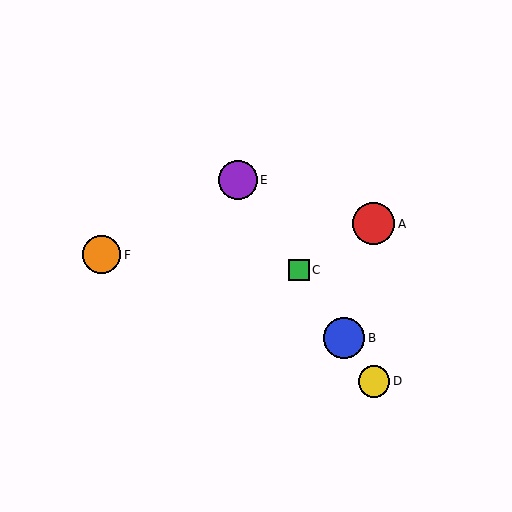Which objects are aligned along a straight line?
Objects B, C, D, E are aligned along a straight line.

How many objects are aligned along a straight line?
4 objects (B, C, D, E) are aligned along a straight line.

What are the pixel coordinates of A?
Object A is at (374, 224).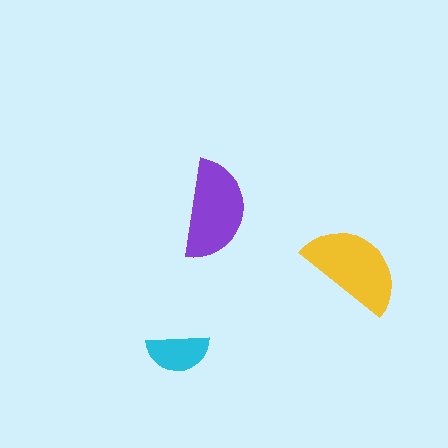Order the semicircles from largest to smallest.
the yellow one, the purple one, the cyan one.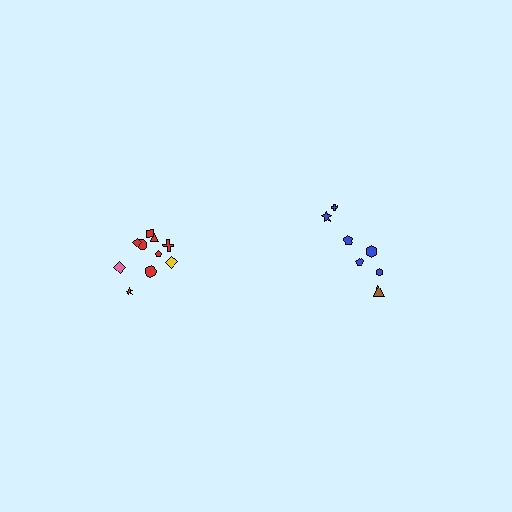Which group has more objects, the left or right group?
The left group.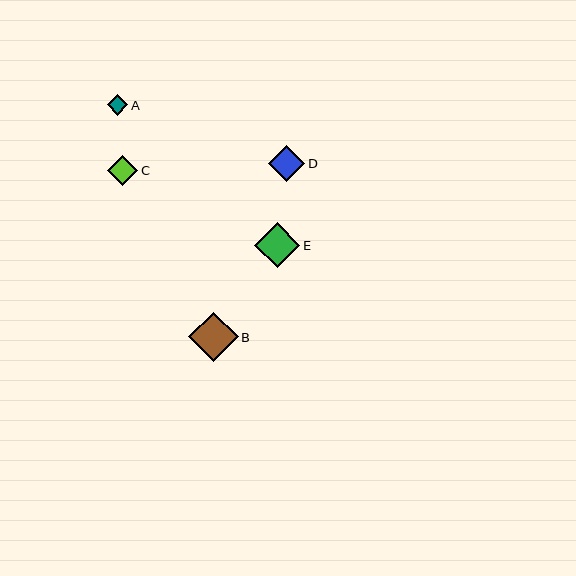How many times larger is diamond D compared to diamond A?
Diamond D is approximately 1.7 times the size of diamond A.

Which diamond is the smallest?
Diamond A is the smallest with a size of approximately 21 pixels.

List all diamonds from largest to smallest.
From largest to smallest: B, E, D, C, A.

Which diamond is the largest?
Diamond B is the largest with a size of approximately 49 pixels.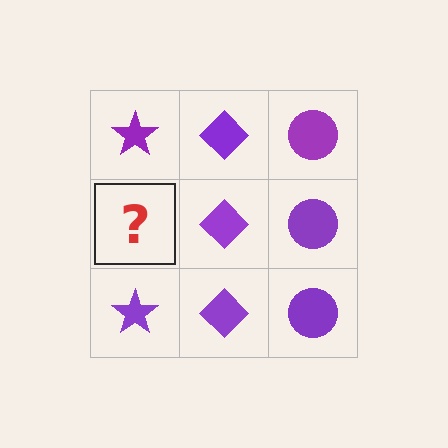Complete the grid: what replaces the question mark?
The question mark should be replaced with a purple star.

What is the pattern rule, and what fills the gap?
The rule is that each column has a consistent shape. The gap should be filled with a purple star.